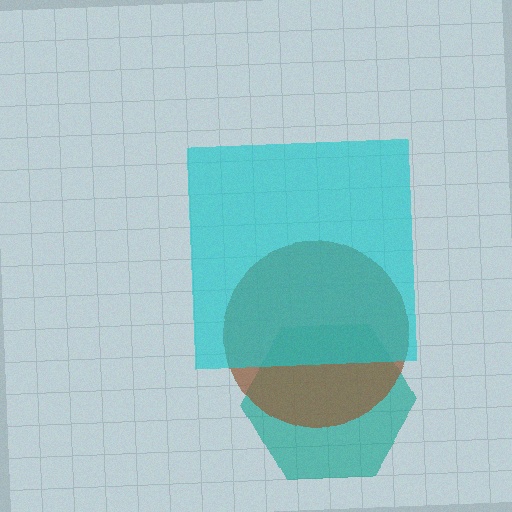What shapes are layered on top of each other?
The layered shapes are: a teal hexagon, a brown circle, a cyan square.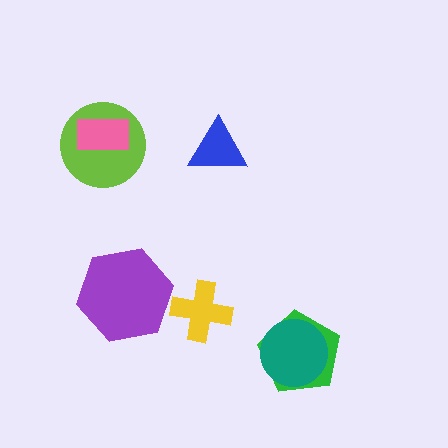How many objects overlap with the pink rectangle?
1 object overlaps with the pink rectangle.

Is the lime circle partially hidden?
Yes, it is partially covered by another shape.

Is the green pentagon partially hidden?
Yes, it is partially covered by another shape.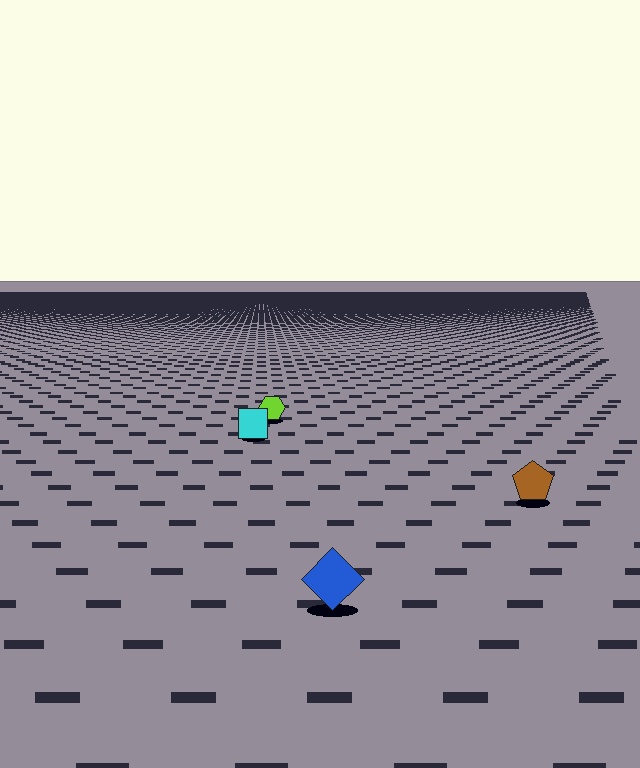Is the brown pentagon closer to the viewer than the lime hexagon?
Yes. The brown pentagon is closer — you can tell from the texture gradient: the ground texture is coarser near it.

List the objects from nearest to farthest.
From nearest to farthest: the blue diamond, the brown pentagon, the cyan square, the lime hexagon.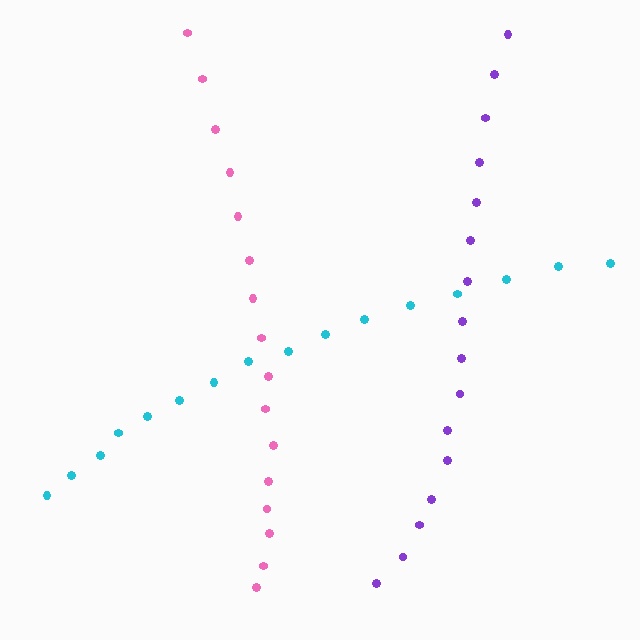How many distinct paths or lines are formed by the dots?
There are 3 distinct paths.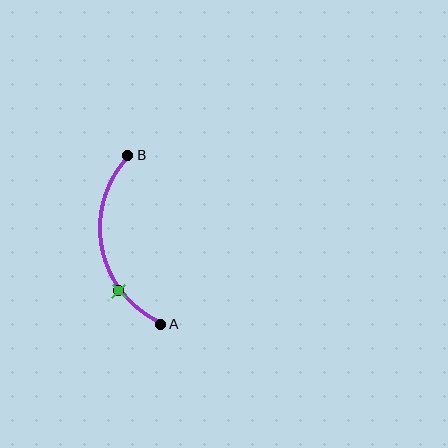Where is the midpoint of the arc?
The arc midpoint is the point on the curve farthest from the straight line joining A and B. It sits to the left of that line.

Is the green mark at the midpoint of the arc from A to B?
No. The green mark lies on the arc but is closer to endpoint A. The arc midpoint would be at the point on the curve equidistant along the arc from both A and B.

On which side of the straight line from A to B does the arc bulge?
The arc bulges to the left of the straight line connecting A and B.